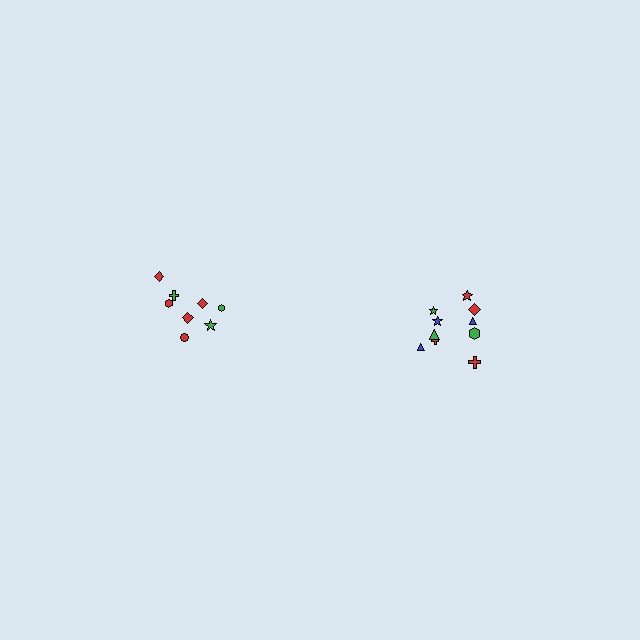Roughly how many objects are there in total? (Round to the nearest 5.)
Roughly 20 objects in total.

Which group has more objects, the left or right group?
The right group.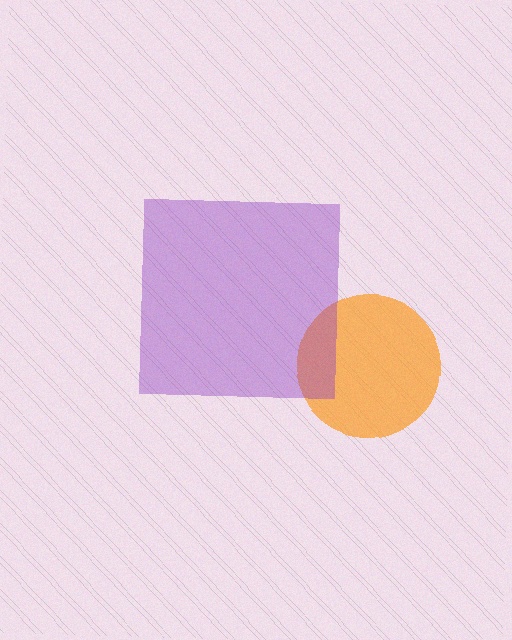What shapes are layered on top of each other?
The layered shapes are: an orange circle, a purple square.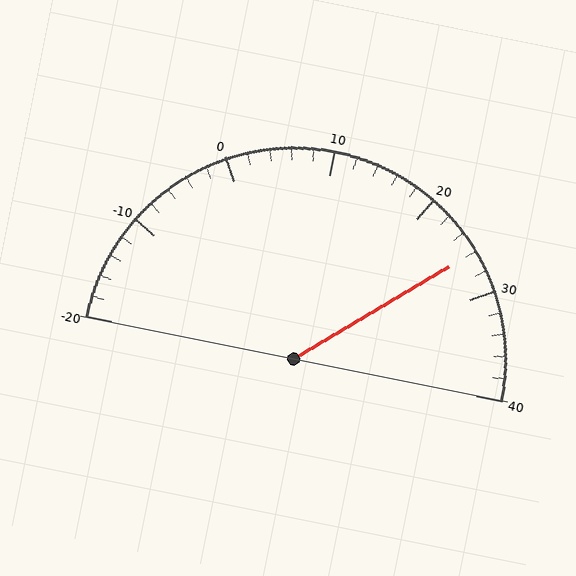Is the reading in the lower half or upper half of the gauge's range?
The reading is in the upper half of the range (-20 to 40).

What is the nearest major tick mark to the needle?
The nearest major tick mark is 30.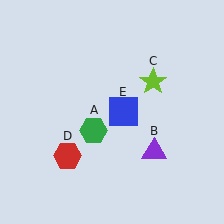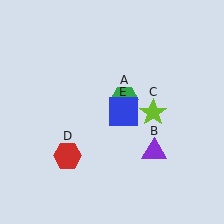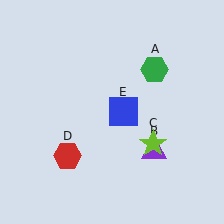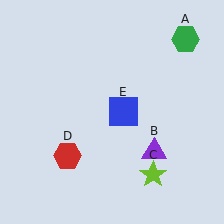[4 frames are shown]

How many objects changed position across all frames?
2 objects changed position: green hexagon (object A), lime star (object C).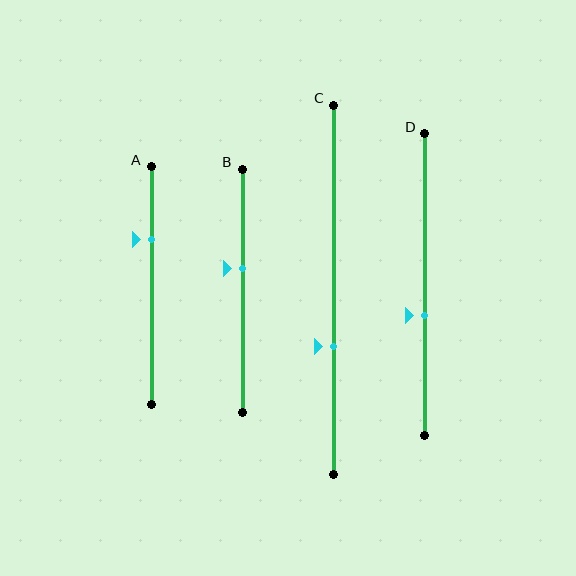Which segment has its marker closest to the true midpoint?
Segment B has its marker closest to the true midpoint.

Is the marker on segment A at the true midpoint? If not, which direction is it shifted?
No, the marker on segment A is shifted upward by about 19% of the segment length.